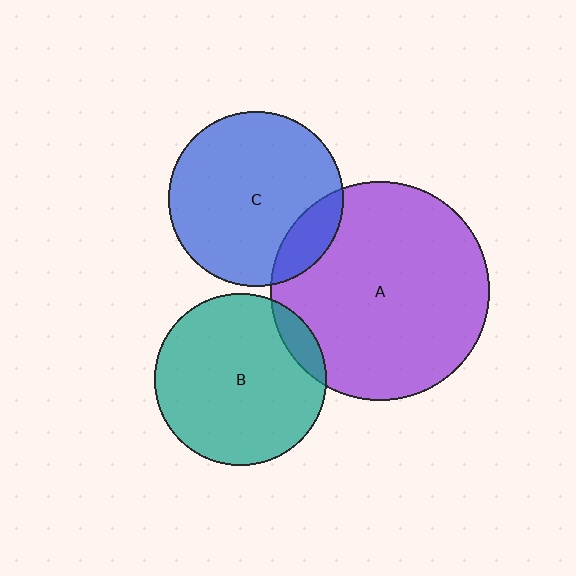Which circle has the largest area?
Circle A (purple).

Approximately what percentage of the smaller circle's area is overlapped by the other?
Approximately 15%.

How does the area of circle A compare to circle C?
Approximately 1.6 times.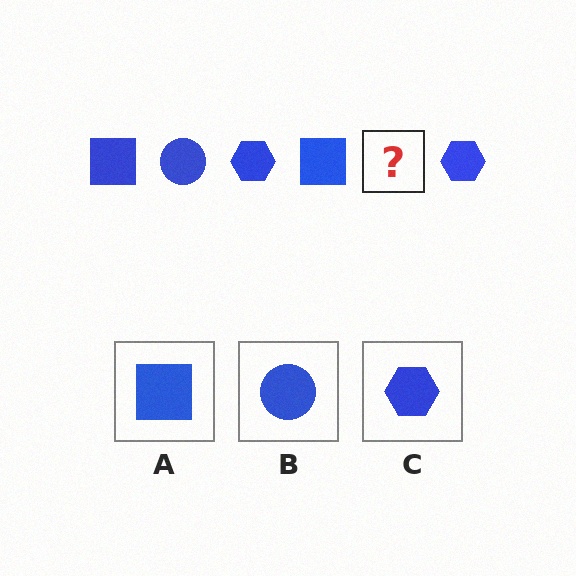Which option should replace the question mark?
Option B.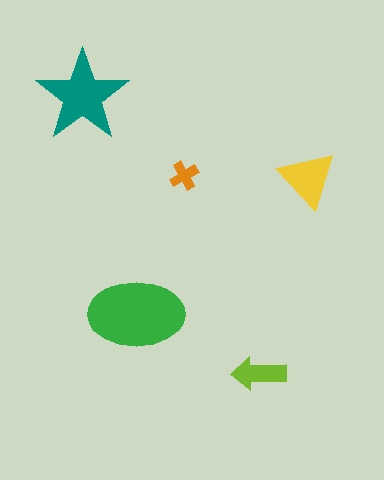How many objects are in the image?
There are 5 objects in the image.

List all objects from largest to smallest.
The green ellipse, the teal star, the yellow triangle, the lime arrow, the orange cross.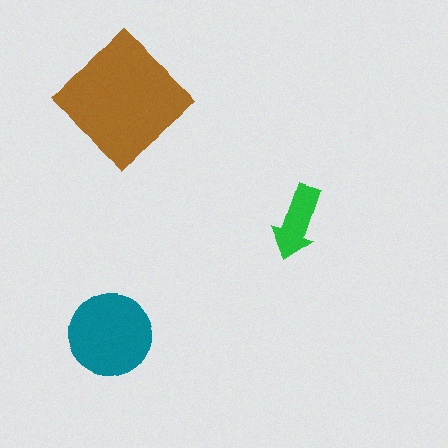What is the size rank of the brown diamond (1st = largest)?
1st.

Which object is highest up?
The brown diamond is topmost.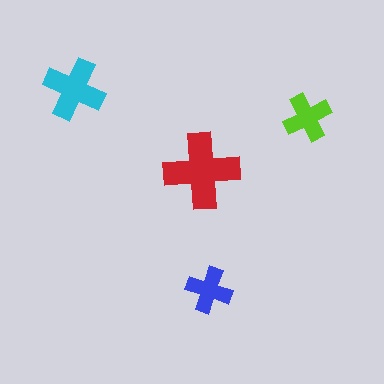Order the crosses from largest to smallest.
the red one, the cyan one, the lime one, the blue one.